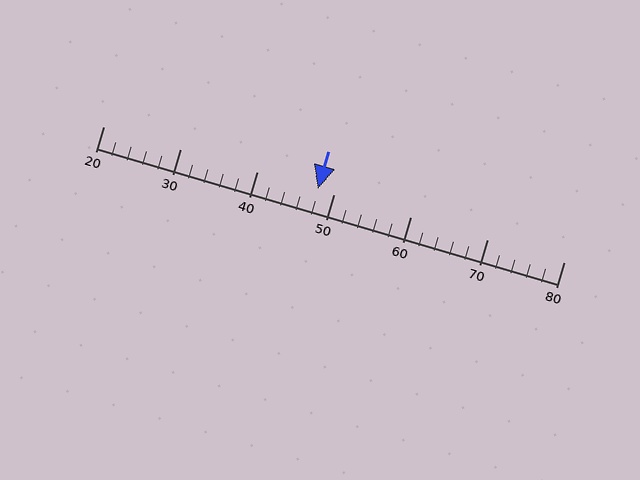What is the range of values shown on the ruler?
The ruler shows values from 20 to 80.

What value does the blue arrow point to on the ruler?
The blue arrow points to approximately 48.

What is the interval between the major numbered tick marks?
The major tick marks are spaced 10 units apart.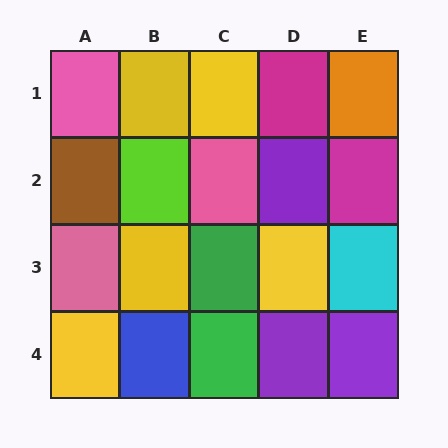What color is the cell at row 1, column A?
Pink.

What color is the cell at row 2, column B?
Lime.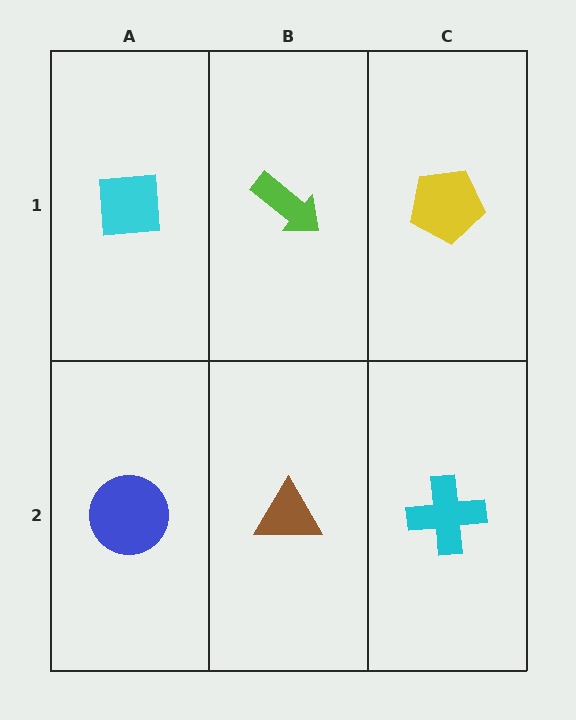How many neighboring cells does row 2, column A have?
2.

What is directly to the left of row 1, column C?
A lime arrow.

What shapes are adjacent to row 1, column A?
A blue circle (row 2, column A), a lime arrow (row 1, column B).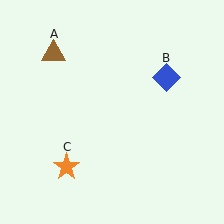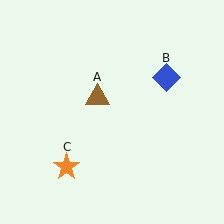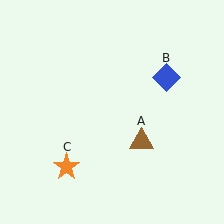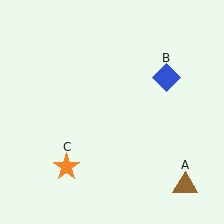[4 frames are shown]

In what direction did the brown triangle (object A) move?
The brown triangle (object A) moved down and to the right.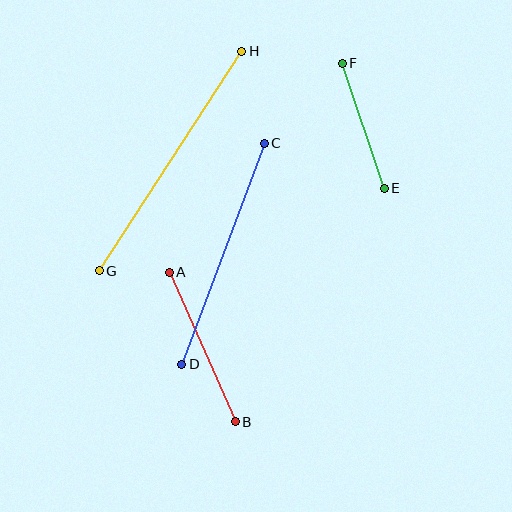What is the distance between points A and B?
The distance is approximately 164 pixels.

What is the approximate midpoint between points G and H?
The midpoint is at approximately (170, 161) pixels.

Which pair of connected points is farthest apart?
Points G and H are farthest apart.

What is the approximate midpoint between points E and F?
The midpoint is at approximately (363, 126) pixels.